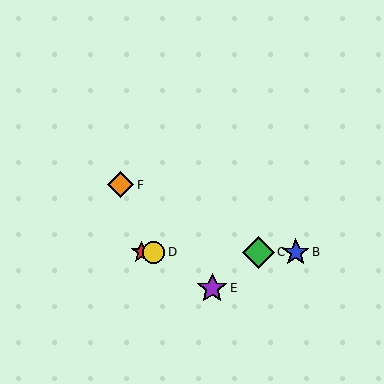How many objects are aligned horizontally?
4 objects (A, B, C, D) are aligned horizontally.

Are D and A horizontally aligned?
Yes, both are at y≈252.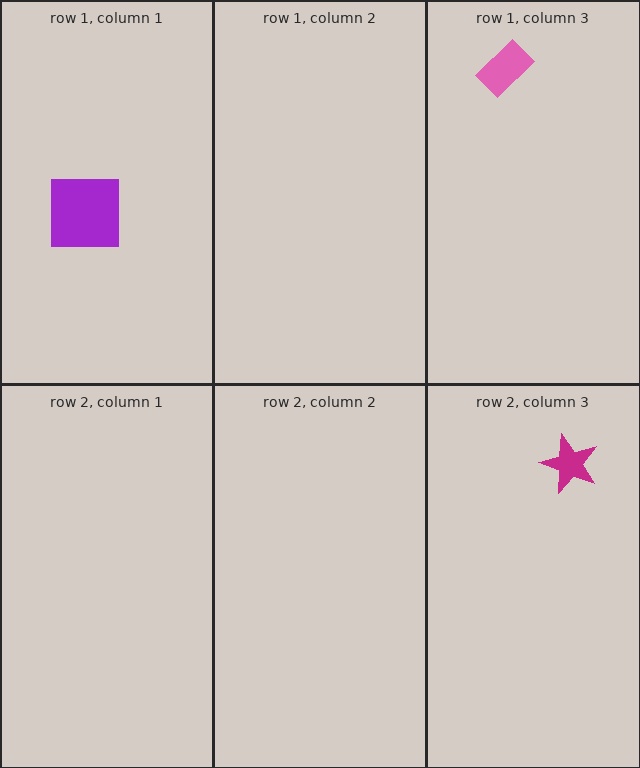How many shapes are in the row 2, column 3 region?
1.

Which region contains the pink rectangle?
The row 1, column 3 region.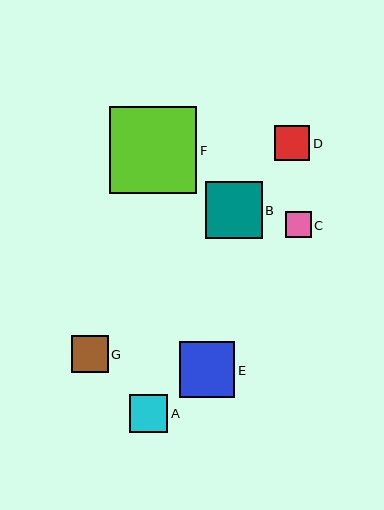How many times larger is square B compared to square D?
Square B is approximately 1.6 times the size of square D.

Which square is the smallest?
Square C is the smallest with a size of approximately 26 pixels.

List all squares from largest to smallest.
From largest to smallest: F, B, E, A, G, D, C.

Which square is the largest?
Square F is the largest with a size of approximately 87 pixels.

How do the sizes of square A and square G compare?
Square A and square G are approximately the same size.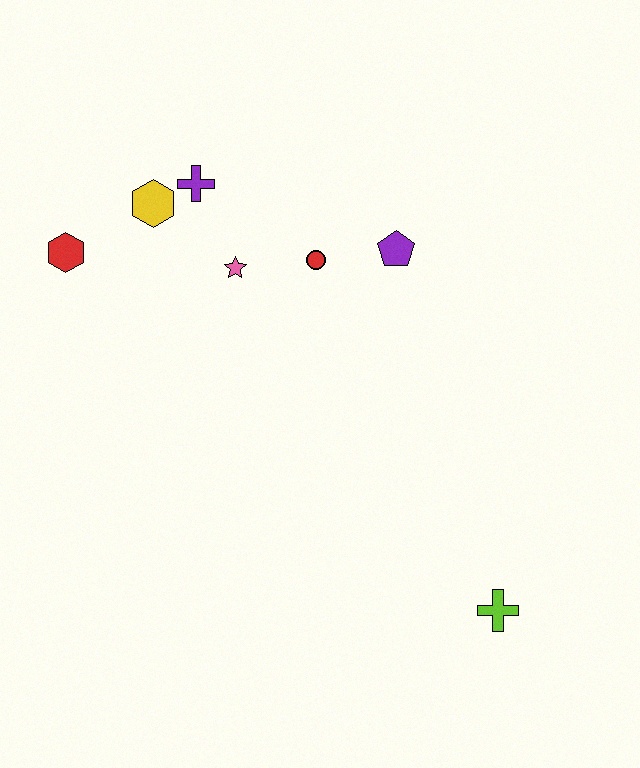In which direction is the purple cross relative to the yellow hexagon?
The purple cross is to the right of the yellow hexagon.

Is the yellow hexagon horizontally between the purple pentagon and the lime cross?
No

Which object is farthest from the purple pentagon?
The lime cross is farthest from the purple pentagon.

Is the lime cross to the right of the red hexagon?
Yes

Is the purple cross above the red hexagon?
Yes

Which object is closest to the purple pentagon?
The red circle is closest to the purple pentagon.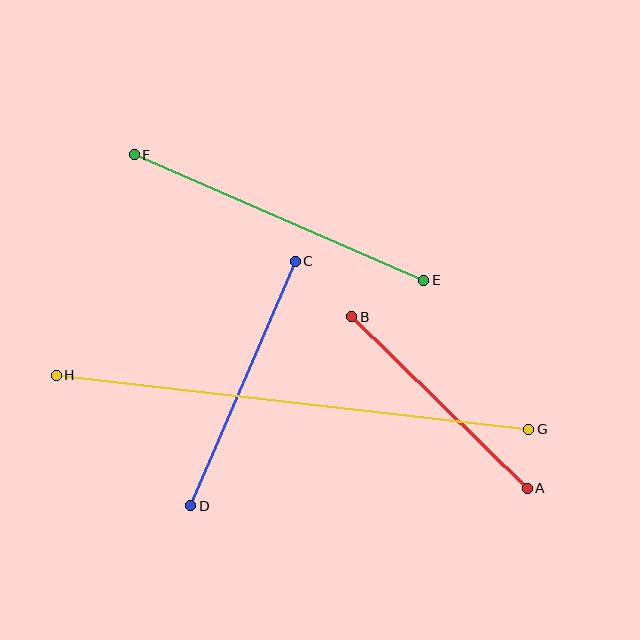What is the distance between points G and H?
The distance is approximately 476 pixels.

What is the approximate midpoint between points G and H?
The midpoint is at approximately (292, 402) pixels.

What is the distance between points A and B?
The distance is approximately 246 pixels.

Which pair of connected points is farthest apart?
Points G and H are farthest apart.